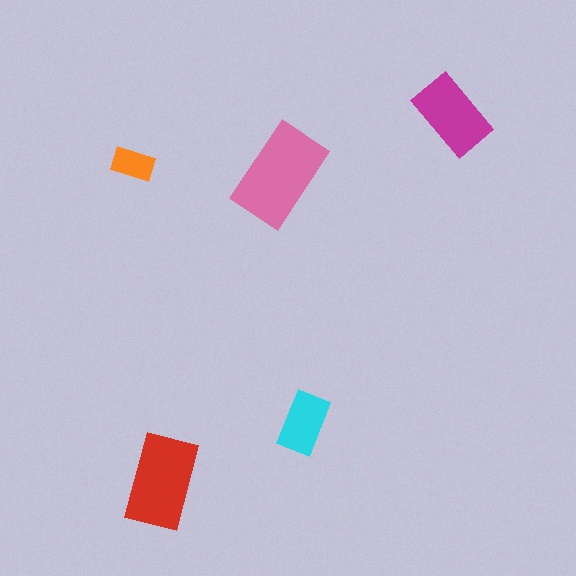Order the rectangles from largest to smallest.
the pink one, the red one, the magenta one, the cyan one, the orange one.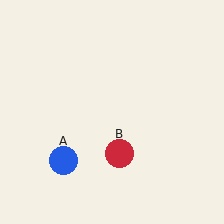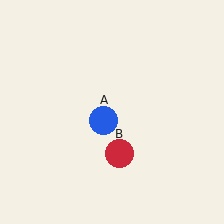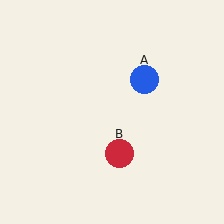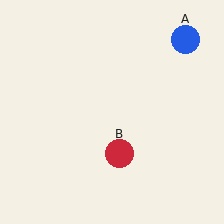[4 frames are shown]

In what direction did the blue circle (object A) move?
The blue circle (object A) moved up and to the right.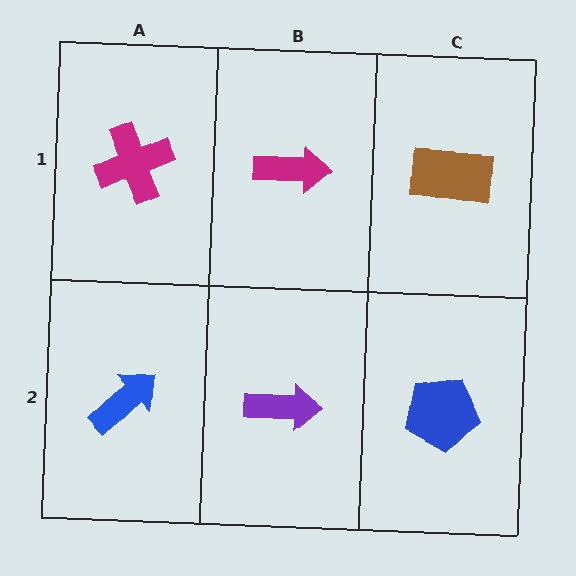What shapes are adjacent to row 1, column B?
A purple arrow (row 2, column B), a magenta cross (row 1, column A), a brown rectangle (row 1, column C).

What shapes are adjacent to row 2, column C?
A brown rectangle (row 1, column C), a purple arrow (row 2, column B).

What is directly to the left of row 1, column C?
A magenta arrow.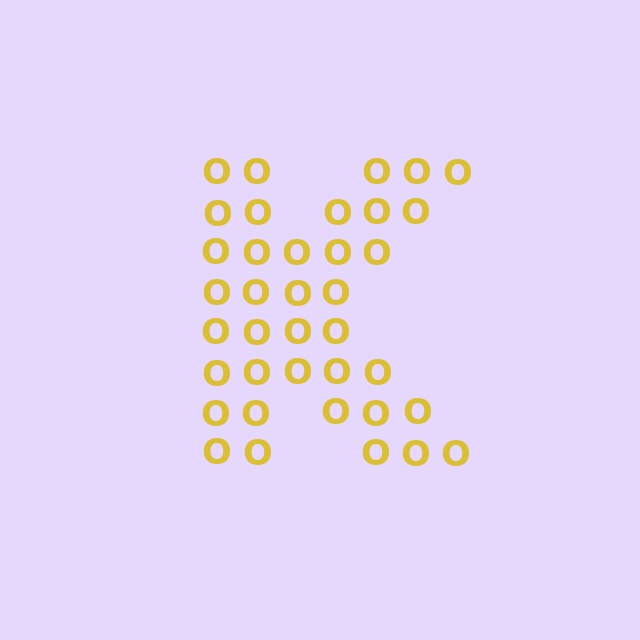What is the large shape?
The large shape is the letter K.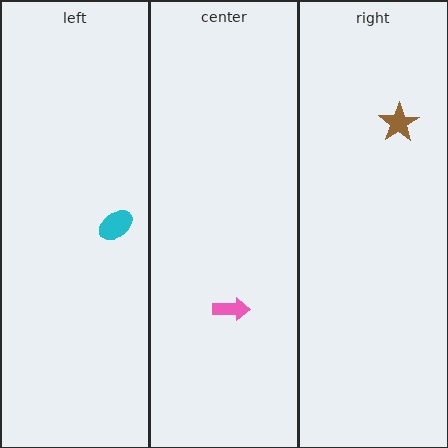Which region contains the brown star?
The right region.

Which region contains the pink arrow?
The center region.